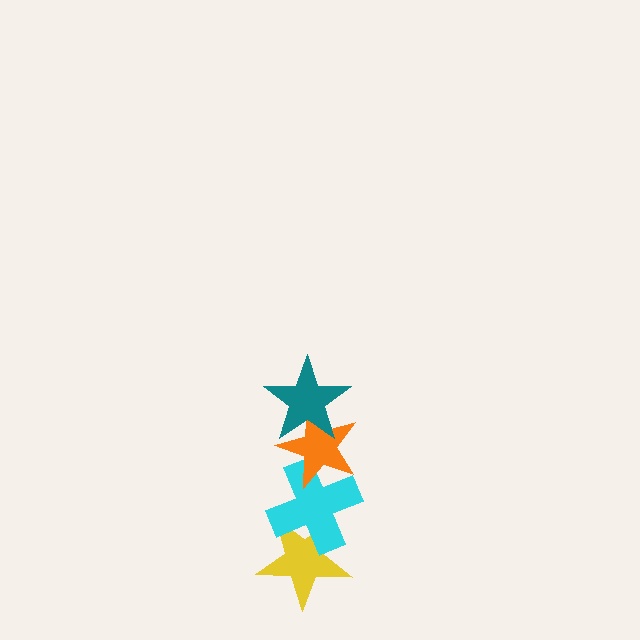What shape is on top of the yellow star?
The cyan cross is on top of the yellow star.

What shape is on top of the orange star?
The teal star is on top of the orange star.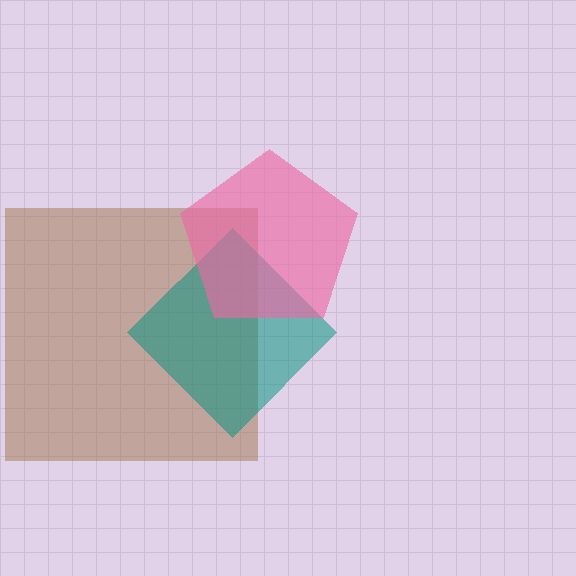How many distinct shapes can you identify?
There are 3 distinct shapes: a brown square, a teal diamond, a pink pentagon.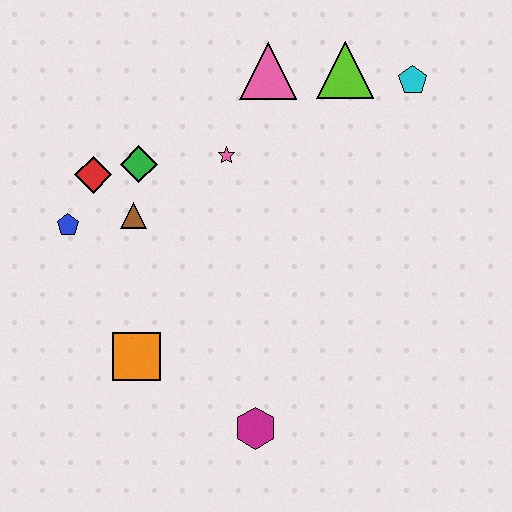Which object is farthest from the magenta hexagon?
The cyan pentagon is farthest from the magenta hexagon.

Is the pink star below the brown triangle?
No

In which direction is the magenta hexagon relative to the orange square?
The magenta hexagon is to the right of the orange square.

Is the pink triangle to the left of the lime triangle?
Yes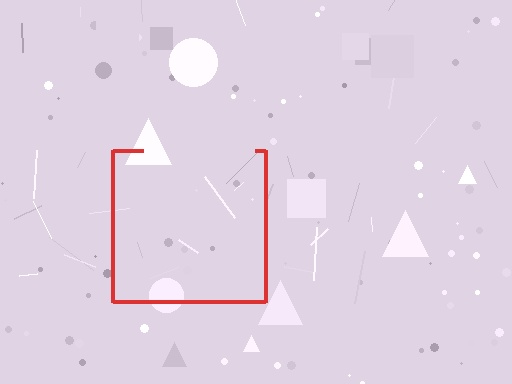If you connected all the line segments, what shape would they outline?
They would outline a square.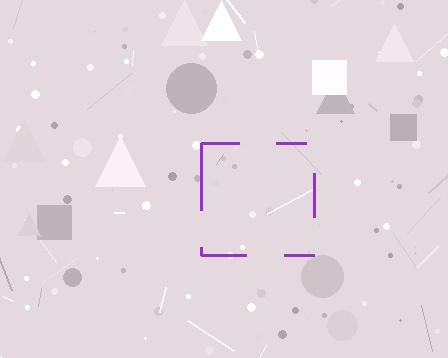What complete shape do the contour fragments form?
The contour fragments form a square.